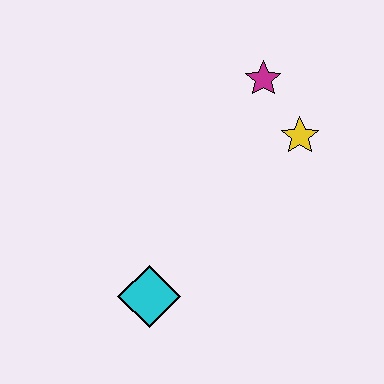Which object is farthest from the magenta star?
The cyan diamond is farthest from the magenta star.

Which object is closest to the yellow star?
The magenta star is closest to the yellow star.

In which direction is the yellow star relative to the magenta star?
The yellow star is below the magenta star.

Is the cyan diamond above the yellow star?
No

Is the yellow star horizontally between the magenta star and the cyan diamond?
No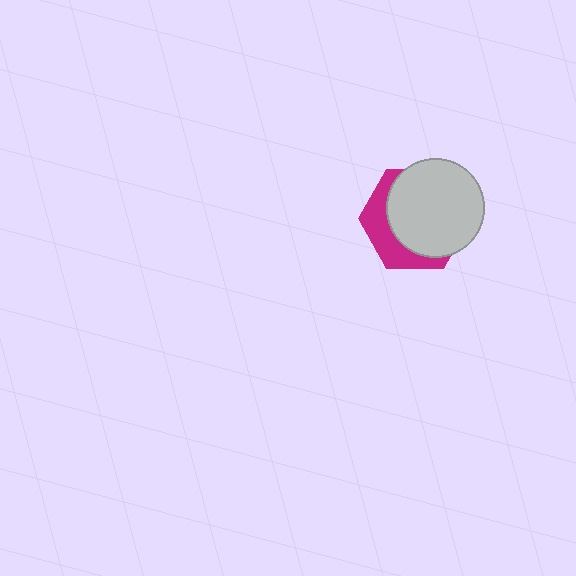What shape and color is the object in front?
The object in front is a light gray circle.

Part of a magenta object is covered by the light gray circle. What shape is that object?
It is a hexagon.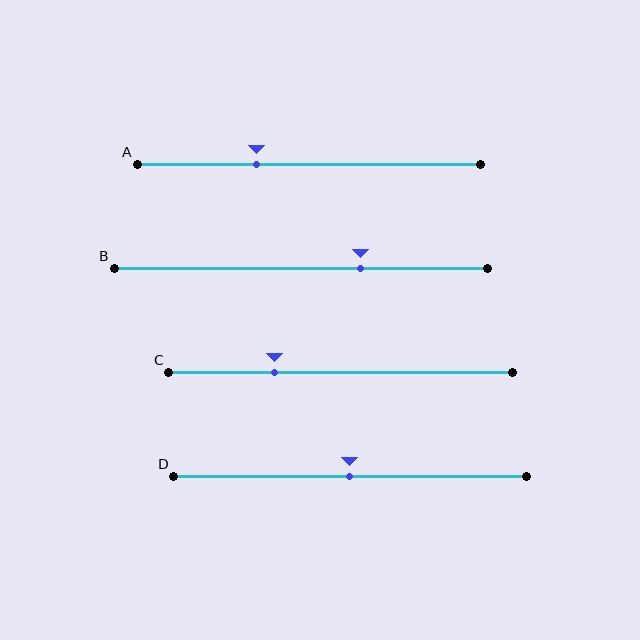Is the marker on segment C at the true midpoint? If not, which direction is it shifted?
No, the marker on segment C is shifted to the left by about 19% of the segment length.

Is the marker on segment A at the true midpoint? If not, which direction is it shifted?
No, the marker on segment A is shifted to the left by about 15% of the segment length.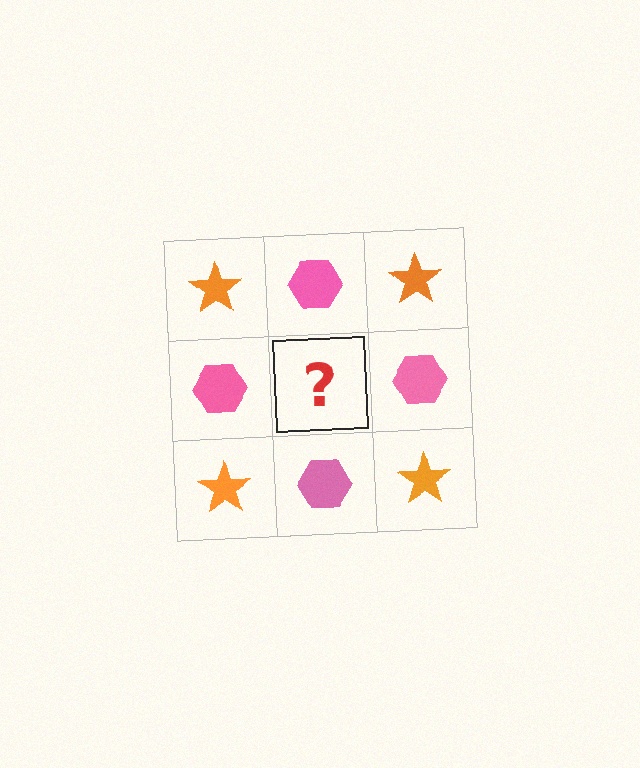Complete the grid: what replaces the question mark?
The question mark should be replaced with an orange star.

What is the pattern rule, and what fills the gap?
The rule is that it alternates orange star and pink hexagon in a checkerboard pattern. The gap should be filled with an orange star.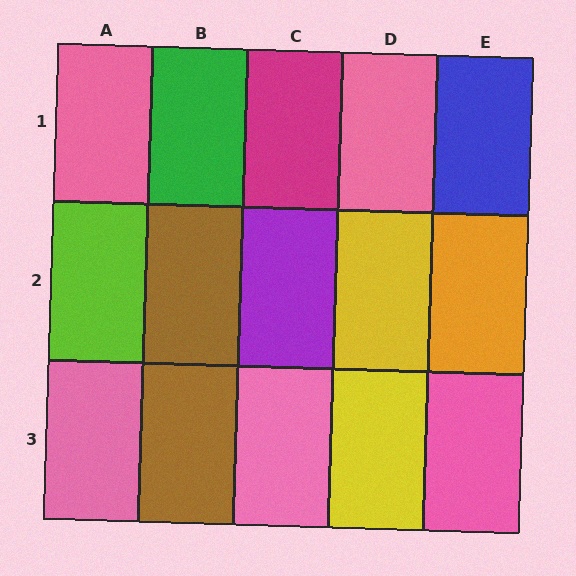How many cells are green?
1 cell is green.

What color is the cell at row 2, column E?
Orange.